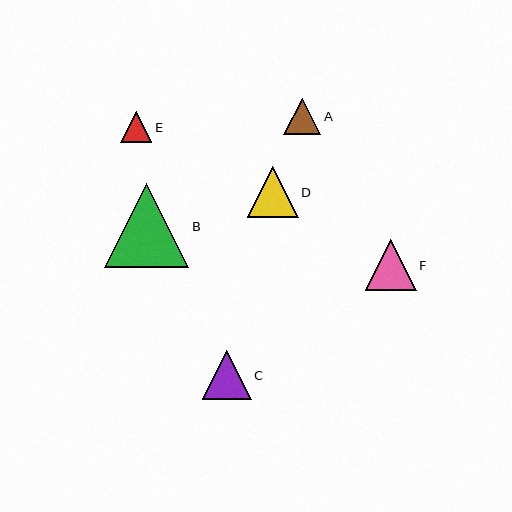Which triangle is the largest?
Triangle B is the largest with a size of approximately 84 pixels.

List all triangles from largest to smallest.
From largest to smallest: B, D, F, C, A, E.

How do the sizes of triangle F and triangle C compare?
Triangle F and triangle C are approximately the same size.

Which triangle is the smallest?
Triangle E is the smallest with a size of approximately 31 pixels.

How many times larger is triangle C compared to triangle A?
Triangle C is approximately 1.3 times the size of triangle A.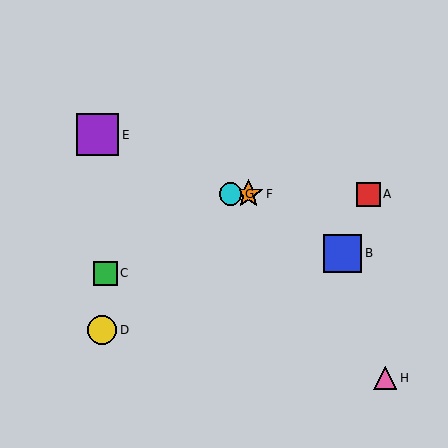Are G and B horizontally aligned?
No, G is at y≈194 and B is at y≈253.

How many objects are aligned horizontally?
3 objects (A, F, G) are aligned horizontally.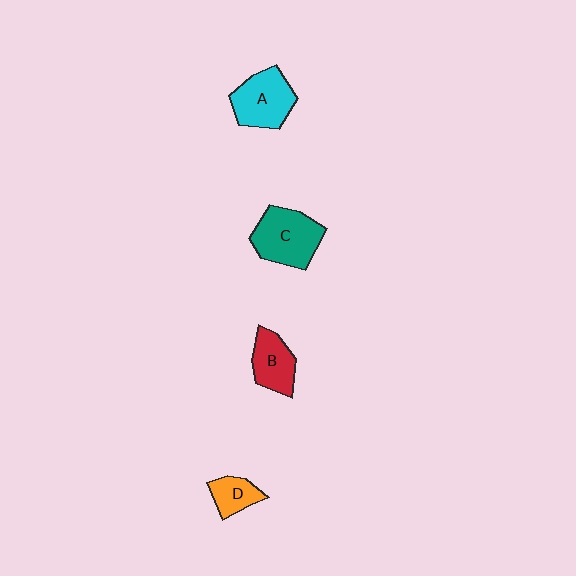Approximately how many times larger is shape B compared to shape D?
Approximately 1.4 times.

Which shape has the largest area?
Shape C (teal).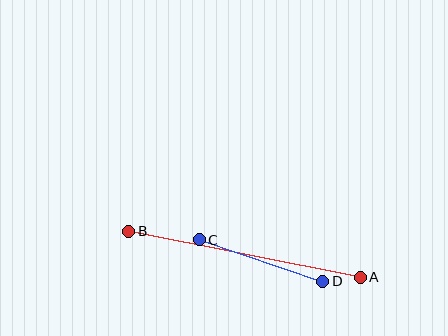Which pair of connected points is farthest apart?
Points A and B are farthest apart.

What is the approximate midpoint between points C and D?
The midpoint is at approximately (261, 260) pixels.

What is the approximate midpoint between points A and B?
The midpoint is at approximately (244, 254) pixels.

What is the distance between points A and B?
The distance is approximately 236 pixels.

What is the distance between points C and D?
The distance is approximately 130 pixels.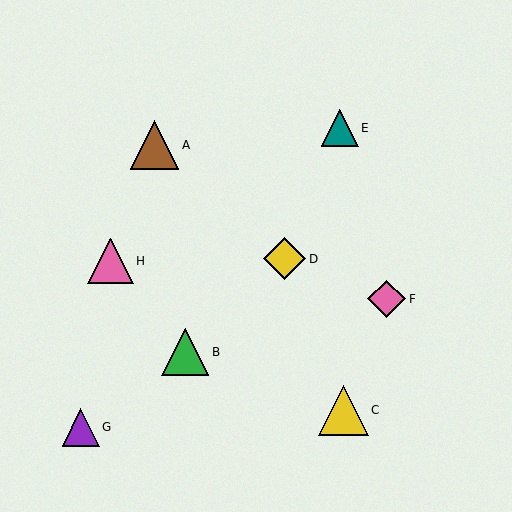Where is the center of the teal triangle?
The center of the teal triangle is at (340, 128).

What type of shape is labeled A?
Shape A is a brown triangle.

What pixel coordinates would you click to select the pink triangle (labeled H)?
Click at (110, 261) to select the pink triangle H.